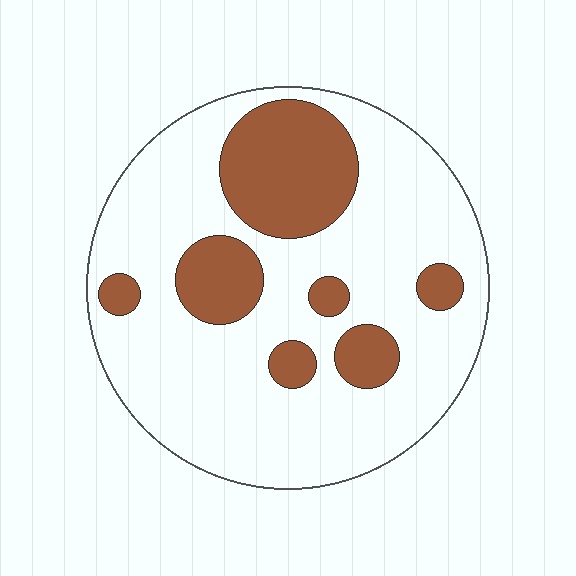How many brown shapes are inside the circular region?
7.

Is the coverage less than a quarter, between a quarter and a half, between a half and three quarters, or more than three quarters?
Less than a quarter.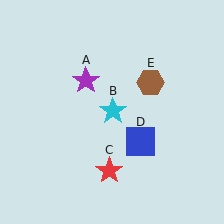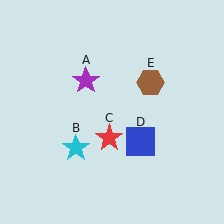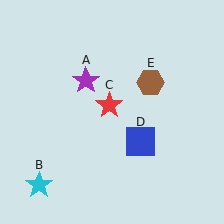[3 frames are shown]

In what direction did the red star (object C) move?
The red star (object C) moved up.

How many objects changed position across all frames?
2 objects changed position: cyan star (object B), red star (object C).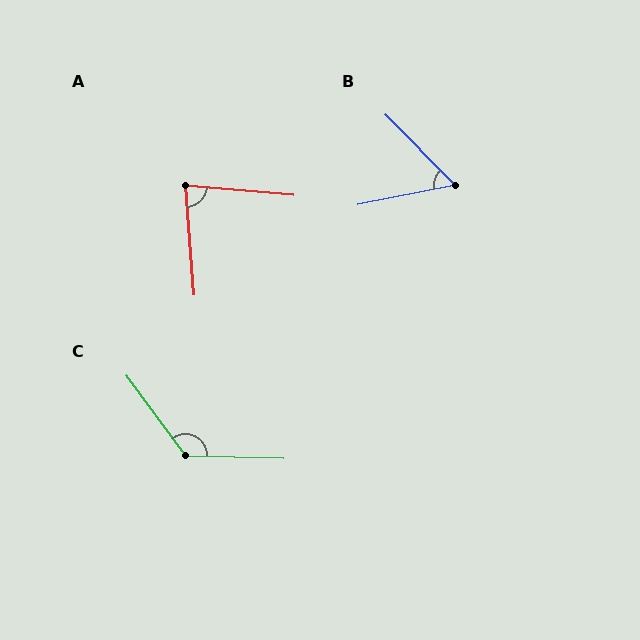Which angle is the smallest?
B, at approximately 57 degrees.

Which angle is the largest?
C, at approximately 128 degrees.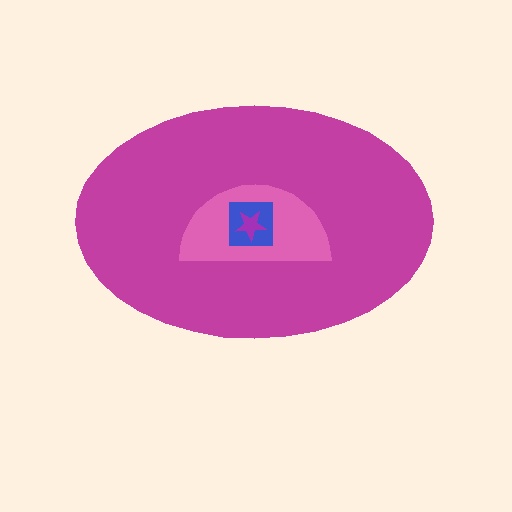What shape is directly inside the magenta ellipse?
The pink semicircle.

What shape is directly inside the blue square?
The purple star.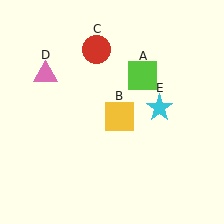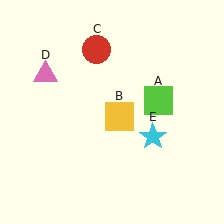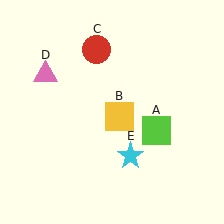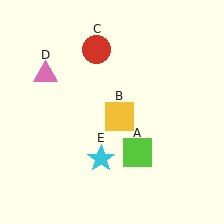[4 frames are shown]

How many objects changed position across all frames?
2 objects changed position: lime square (object A), cyan star (object E).